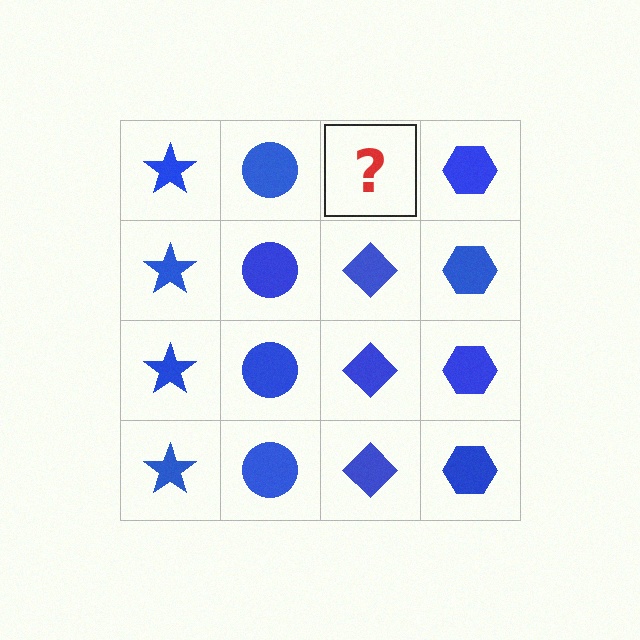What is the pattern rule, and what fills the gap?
The rule is that each column has a consistent shape. The gap should be filled with a blue diamond.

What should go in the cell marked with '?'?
The missing cell should contain a blue diamond.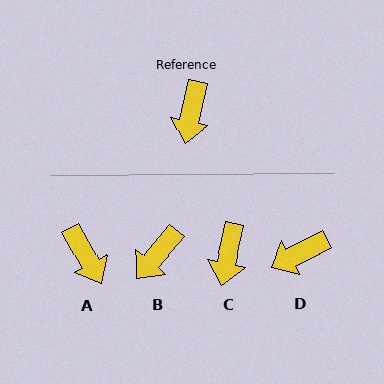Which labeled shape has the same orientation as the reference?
C.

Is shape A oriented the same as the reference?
No, it is off by about 41 degrees.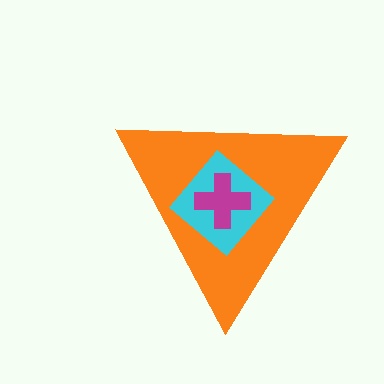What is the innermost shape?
The magenta cross.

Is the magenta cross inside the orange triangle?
Yes.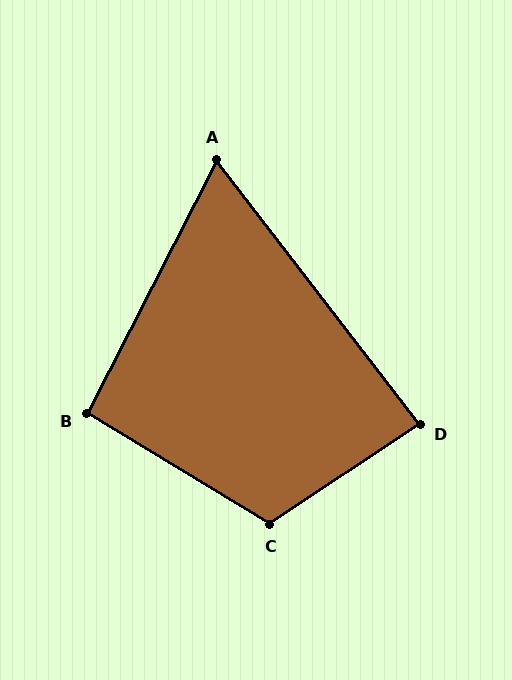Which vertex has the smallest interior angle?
A, at approximately 65 degrees.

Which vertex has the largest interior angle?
C, at approximately 115 degrees.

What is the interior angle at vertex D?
Approximately 86 degrees (approximately right).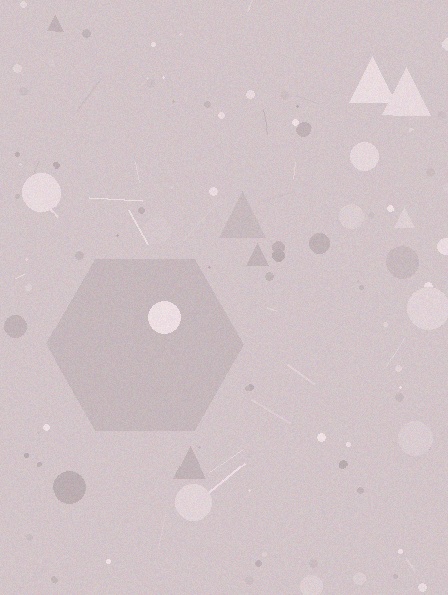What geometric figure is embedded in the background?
A hexagon is embedded in the background.